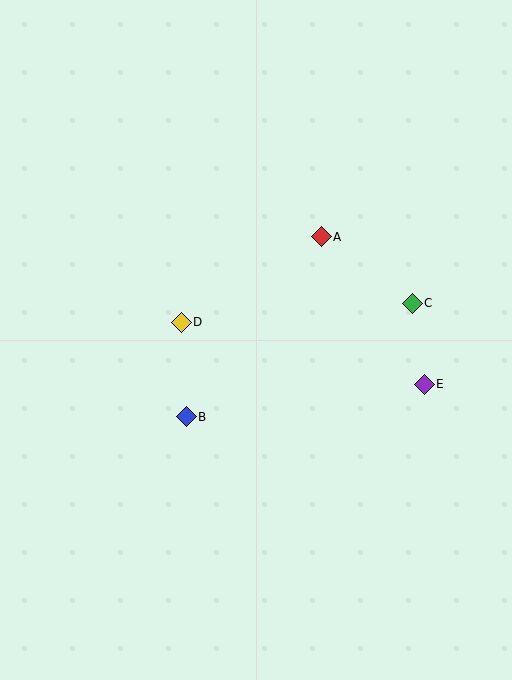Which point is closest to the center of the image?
Point D at (181, 322) is closest to the center.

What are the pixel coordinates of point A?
Point A is at (321, 237).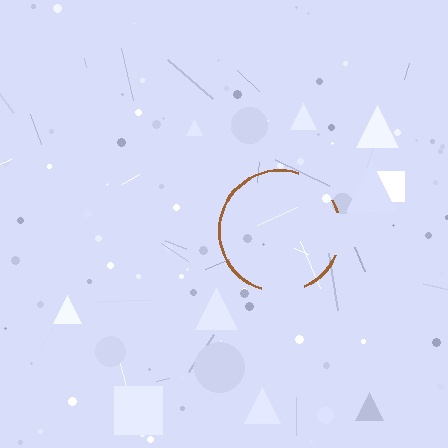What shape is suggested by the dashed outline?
The dashed outline suggests a circle.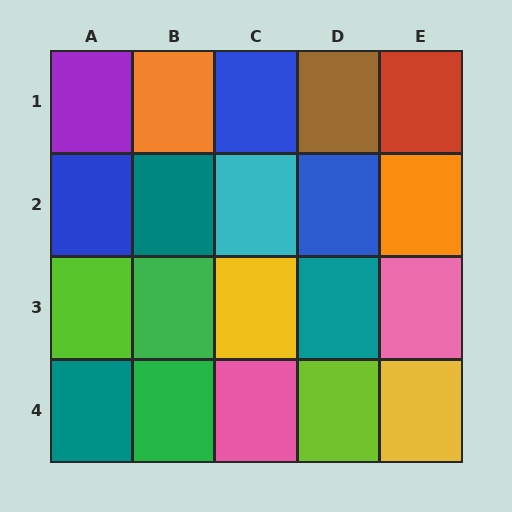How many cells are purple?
1 cell is purple.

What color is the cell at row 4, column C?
Pink.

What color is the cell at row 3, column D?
Teal.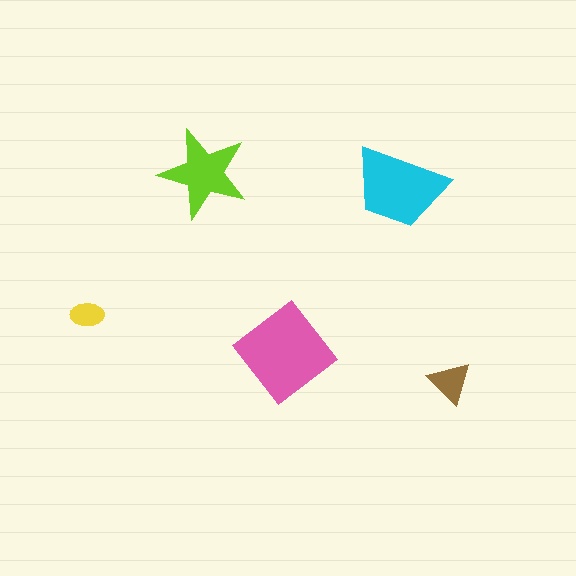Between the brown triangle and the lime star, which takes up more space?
The lime star.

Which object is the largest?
The pink diamond.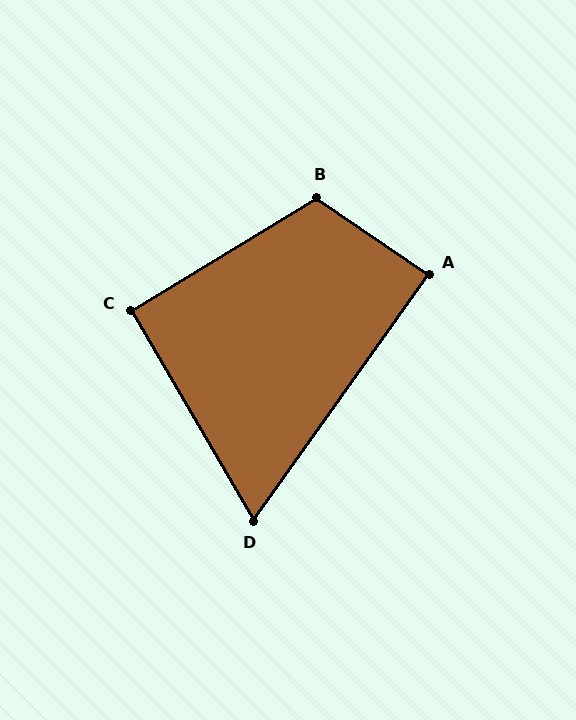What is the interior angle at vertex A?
Approximately 89 degrees (approximately right).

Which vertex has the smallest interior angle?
D, at approximately 66 degrees.